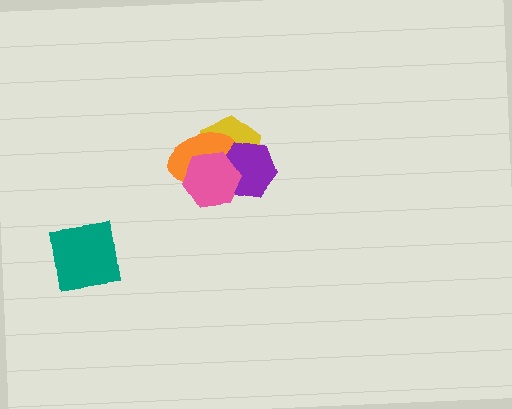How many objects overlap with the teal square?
0 objects overlap with the teal square.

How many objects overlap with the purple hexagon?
3 objects overlap with the purple hexagon.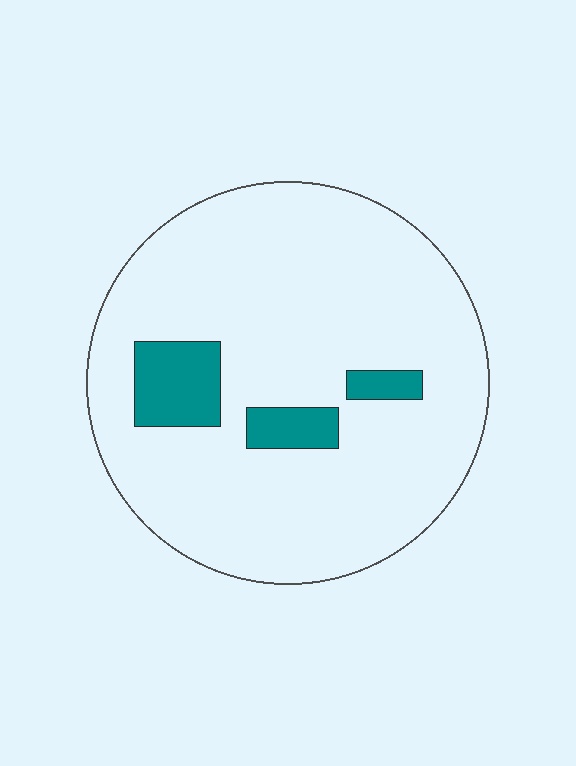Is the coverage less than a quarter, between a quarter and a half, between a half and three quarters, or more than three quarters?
Less than a quarter.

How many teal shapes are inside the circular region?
3.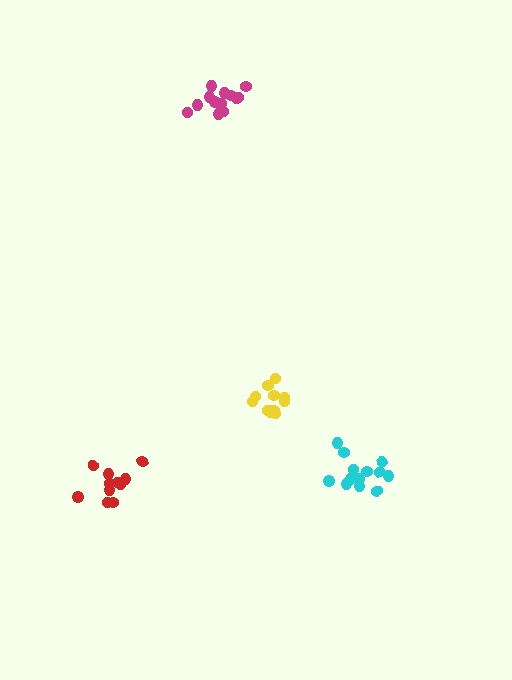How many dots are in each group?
Group 1: 14 dots, Group 2: 13 dots, Group 3: 12 dots, Group 4: 11 dots (50 total).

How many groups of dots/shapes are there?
There are 4 groups.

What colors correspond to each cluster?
The clusters are colored: cyan, magenta, yellow, red.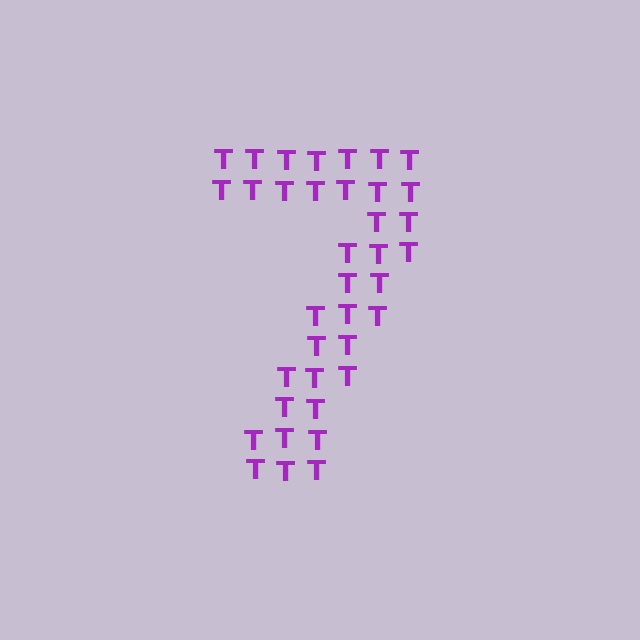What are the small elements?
The small elements are letter T's.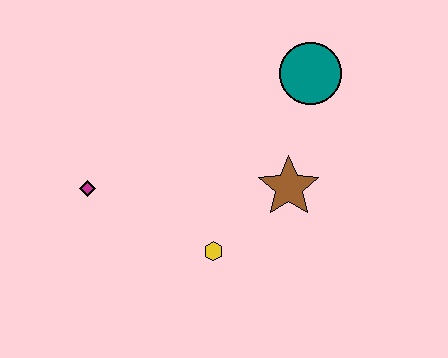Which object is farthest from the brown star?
The magenta diamond is farthest from the brown star.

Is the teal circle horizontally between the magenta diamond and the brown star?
No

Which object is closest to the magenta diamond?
The yellow hexagon is closest to the magenta diamond.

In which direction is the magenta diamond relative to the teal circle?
The magenta diamond is to the left of the teal circle.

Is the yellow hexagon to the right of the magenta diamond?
Yes